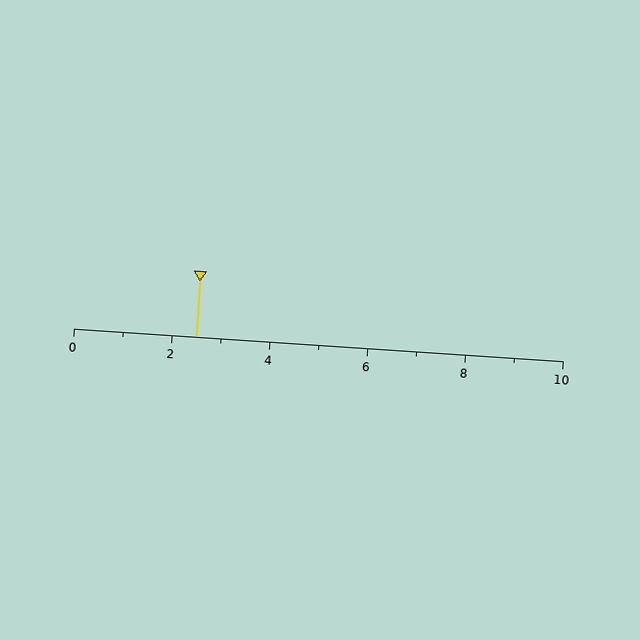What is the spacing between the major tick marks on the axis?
The major ticks are spaced 2 apart.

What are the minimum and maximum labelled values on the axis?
The axis runs from 0 to 10.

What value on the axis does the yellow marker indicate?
The marker indicates approximately 2.5.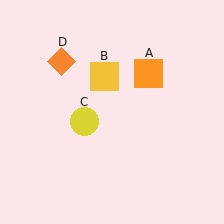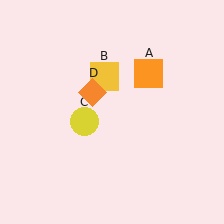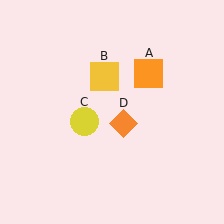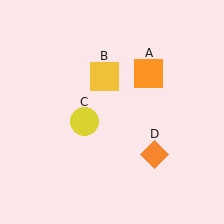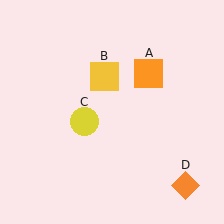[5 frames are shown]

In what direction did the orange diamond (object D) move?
The orange diamond (object D) moved down and to the right.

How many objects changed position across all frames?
1 object changed position: orange diamond (object D).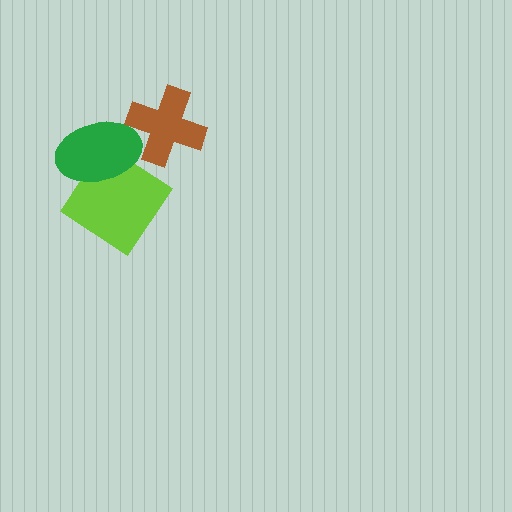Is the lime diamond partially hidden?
Yes, it is partially covered by another shape.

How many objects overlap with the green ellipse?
2 objects overlap with the green ellipse.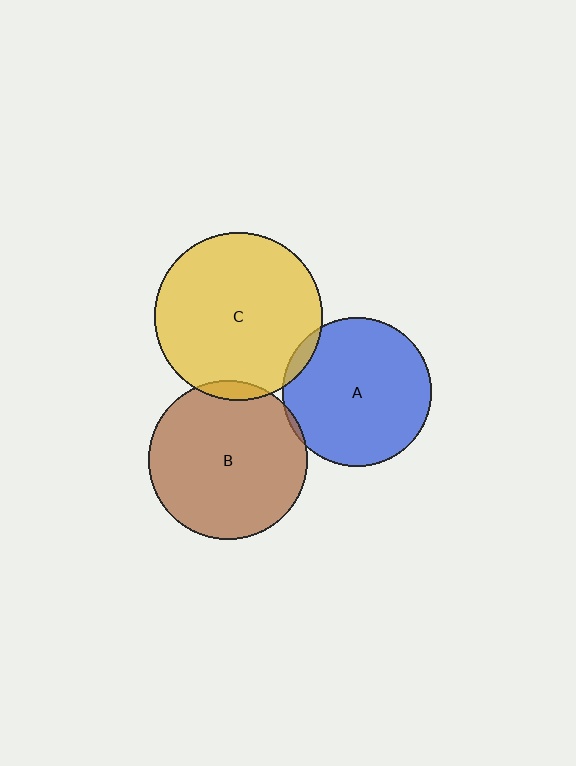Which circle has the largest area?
Circle C (yellow).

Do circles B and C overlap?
Yes.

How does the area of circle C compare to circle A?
Approximately 1.3 times.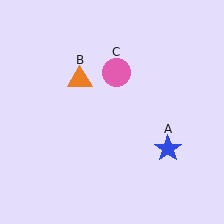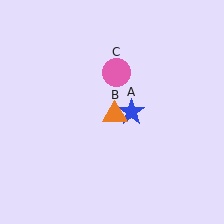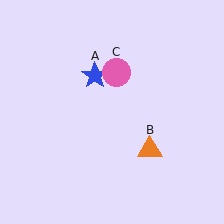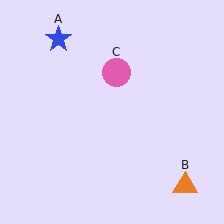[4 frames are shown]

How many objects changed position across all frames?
2 objects changed position: blue star (object A), orange triangle (object B).